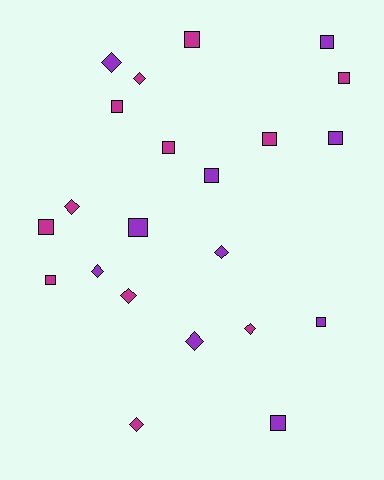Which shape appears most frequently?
Square, with 13 objects.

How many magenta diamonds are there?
There are 5 magenta diamonds.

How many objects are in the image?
There are 22 objects.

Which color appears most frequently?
Magenta, with 12 objects.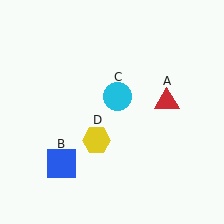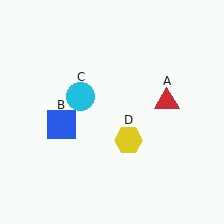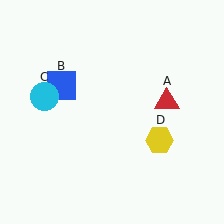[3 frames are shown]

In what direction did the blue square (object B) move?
The blue square (object B) moved up.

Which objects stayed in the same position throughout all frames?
Red triangle (object A) remained stationary.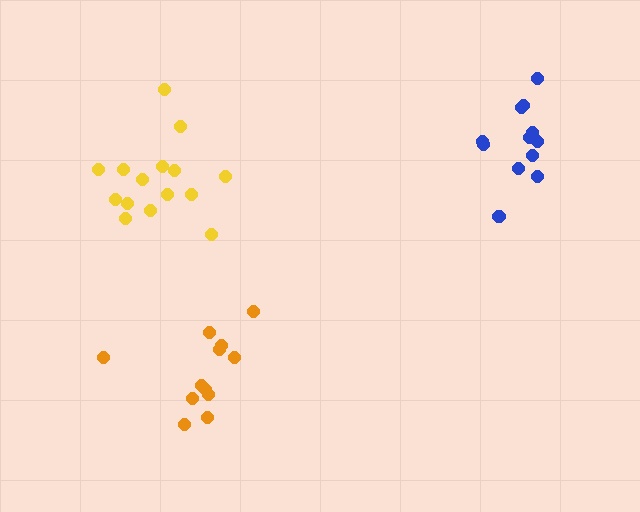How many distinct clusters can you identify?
There are 3 distinct clusters.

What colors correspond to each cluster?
The clusters are colored: orange, blue, yellow.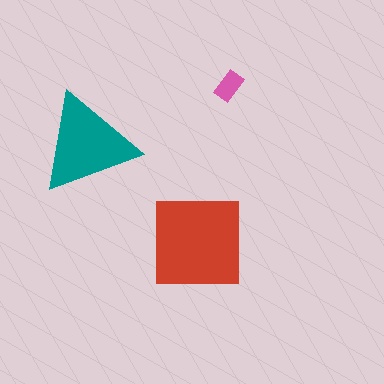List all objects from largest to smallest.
The red square, the teal triangle, the pink rectangle.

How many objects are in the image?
There are 3 objects in the image.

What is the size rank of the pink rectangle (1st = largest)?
3rd.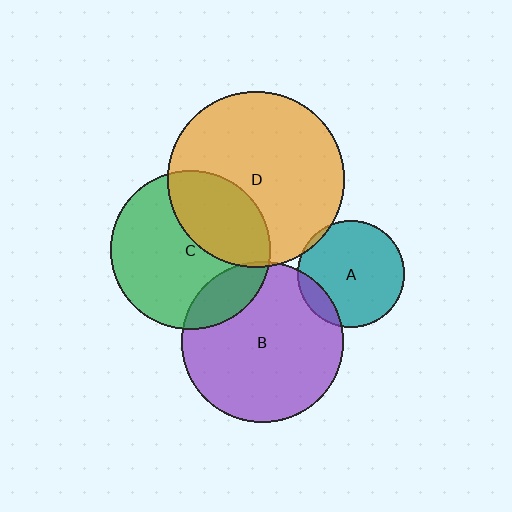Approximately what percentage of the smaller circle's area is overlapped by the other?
Approximately 10%.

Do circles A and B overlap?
Yes.